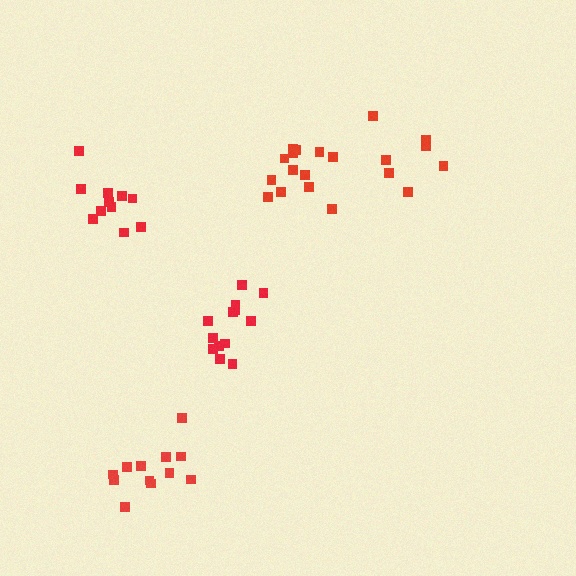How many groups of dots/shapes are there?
There are 5 groups.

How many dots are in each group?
Group 1: 11 dots, Group 2: 7 dots, Group 3: 13 dots, Group 4: 12 dots, Group 5: 13 dots (56 total).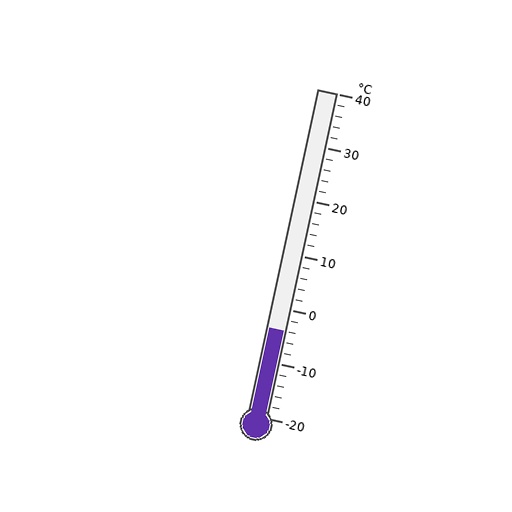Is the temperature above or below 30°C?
The temperature is below 30°C.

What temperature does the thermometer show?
The thermometer shows approximately -4°C.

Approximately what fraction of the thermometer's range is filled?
The thermometer is filled to approximately 25% of its range.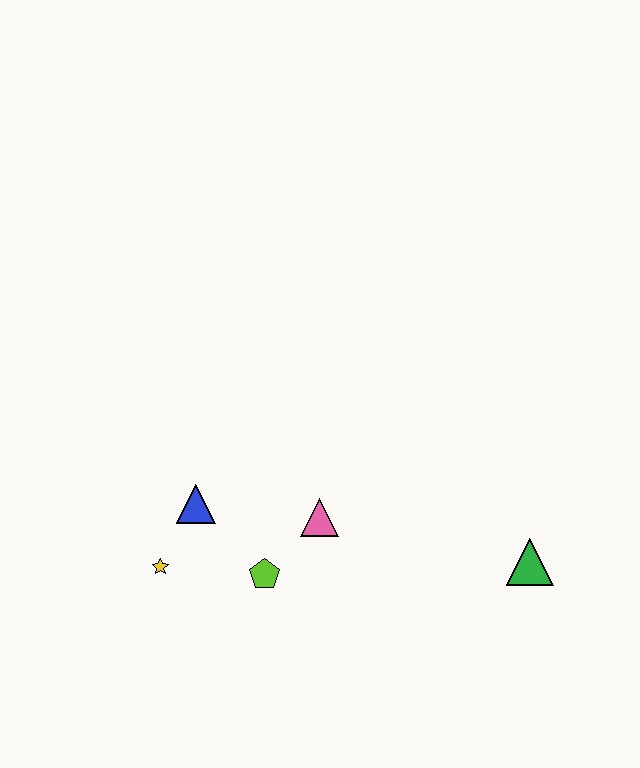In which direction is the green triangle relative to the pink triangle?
The green triangle is to the right of the pink triangle.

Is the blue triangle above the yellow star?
Yes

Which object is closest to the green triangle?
The pink triangle is closest to the green triangle.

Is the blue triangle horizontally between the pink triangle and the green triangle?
No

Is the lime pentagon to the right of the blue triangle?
Yes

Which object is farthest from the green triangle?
The yellow star is farthest from the green triangle.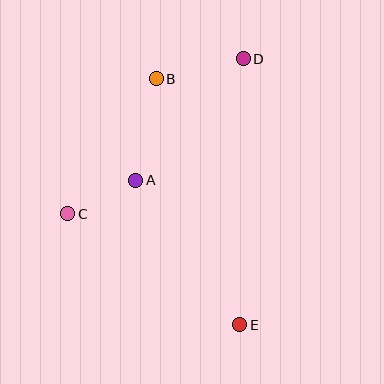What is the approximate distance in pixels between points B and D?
The distance between B and D is approximately 89 pixels.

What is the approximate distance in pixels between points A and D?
The distance between A and D is approximately 162 pixels.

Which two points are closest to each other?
Points A and C are closest to each other.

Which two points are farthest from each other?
Points D and E are farthest from each other.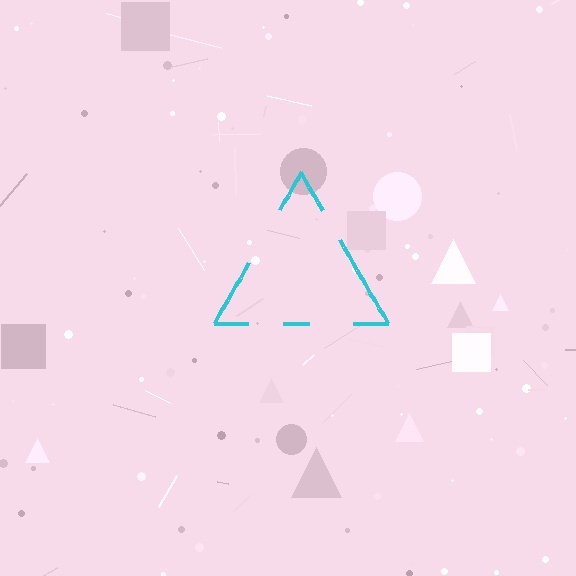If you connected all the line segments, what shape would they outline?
They would outline a triangle.